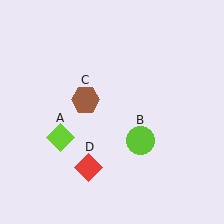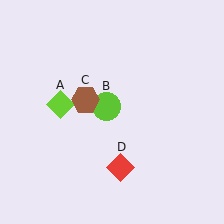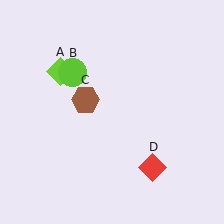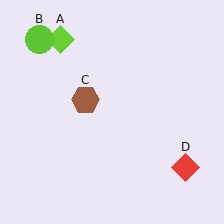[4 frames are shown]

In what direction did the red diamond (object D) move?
The red diamond (object D) moved right.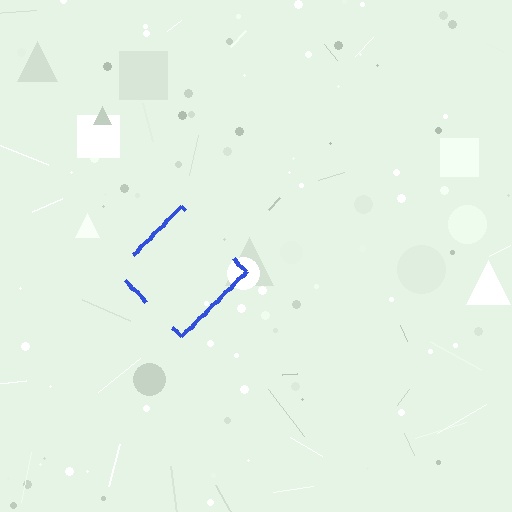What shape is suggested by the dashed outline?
The dashed outline suggests a diamond.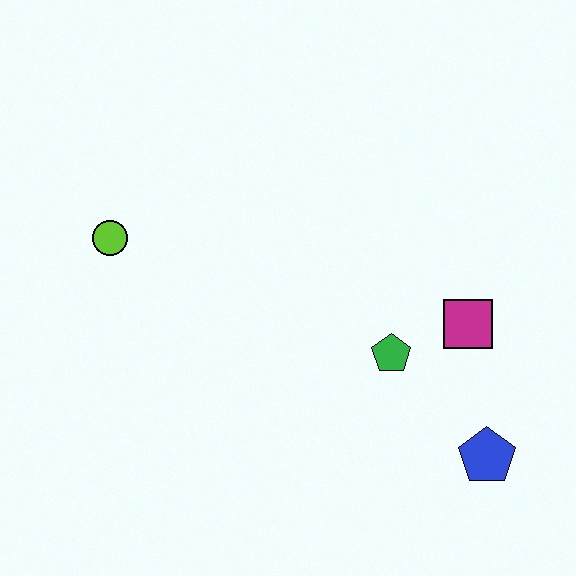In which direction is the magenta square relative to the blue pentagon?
The magenta square is above the blue pentagon.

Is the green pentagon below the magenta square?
Yes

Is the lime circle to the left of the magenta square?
Yes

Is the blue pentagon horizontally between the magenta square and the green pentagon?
No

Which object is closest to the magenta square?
The green pentagon is closest to the magenta square.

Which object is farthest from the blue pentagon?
The lime circle is farthest from the blue pentagon.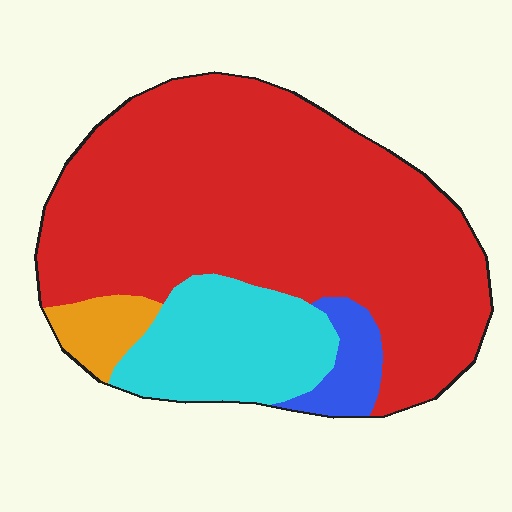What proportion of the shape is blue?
Blue covers roughly 5% of the shape.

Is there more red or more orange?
Red.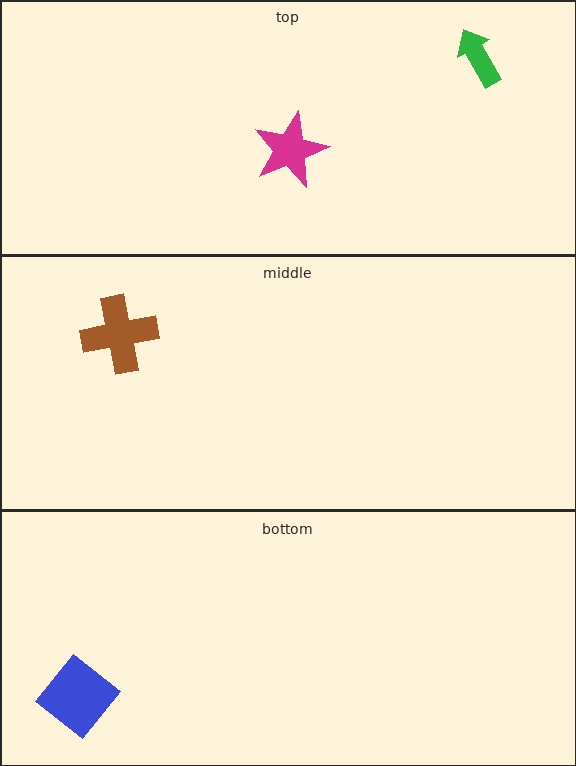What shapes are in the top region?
The green arrow, the magenta star.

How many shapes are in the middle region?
1.